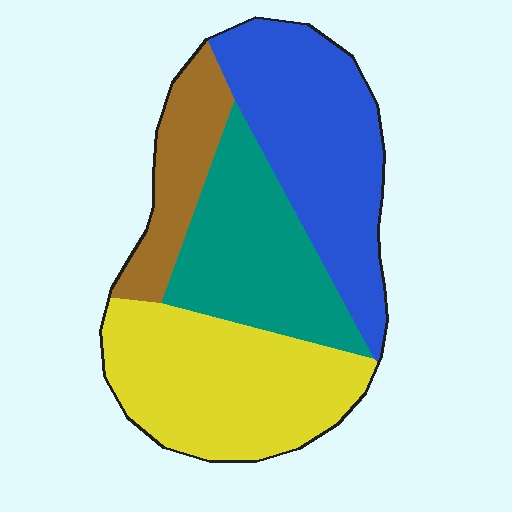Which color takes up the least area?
Brown, at roughly 15%.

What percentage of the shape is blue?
Blue takes up about one third (1/3) of the shape.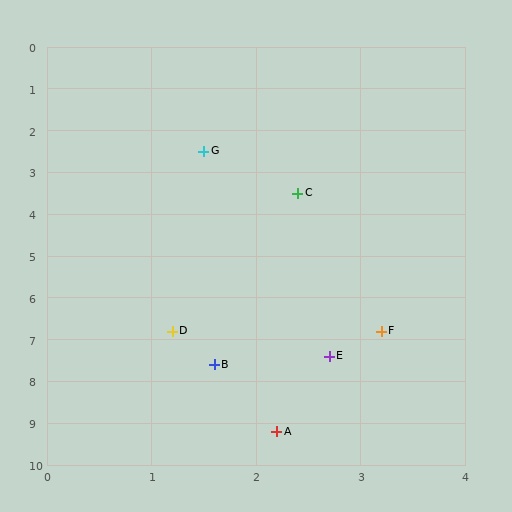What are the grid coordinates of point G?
Point G is at approximately (1.5, 2.5).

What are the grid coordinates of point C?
Point C is at approximately (2.4, 3.5).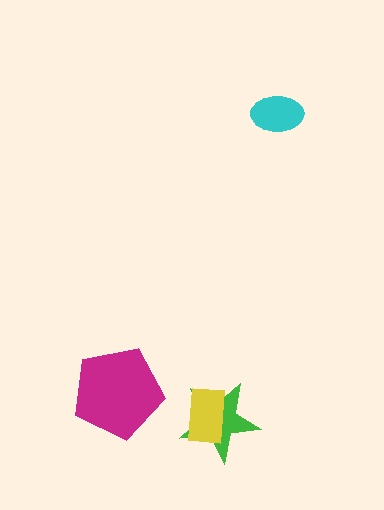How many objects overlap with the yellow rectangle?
1 object overlaps with the yellow rectangle.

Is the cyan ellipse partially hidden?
No, no other shape covers it.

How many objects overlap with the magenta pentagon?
0 objects overlap with the magenta pentagon.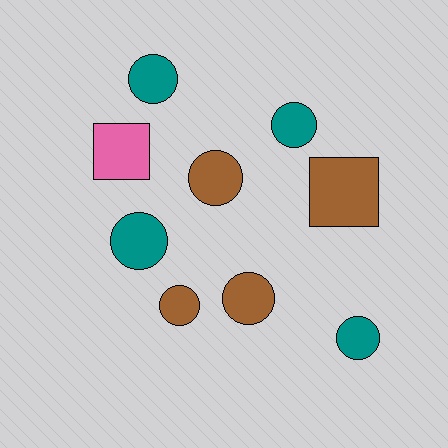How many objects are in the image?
There are 9 objects.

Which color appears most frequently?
Brown, with 4 objects.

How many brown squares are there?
There is 1 brown square.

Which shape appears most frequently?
Circle, with 7 objects.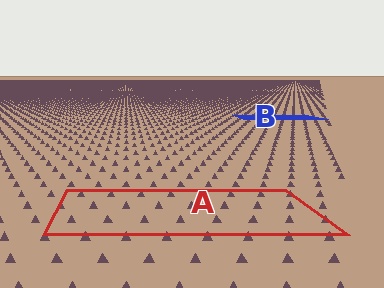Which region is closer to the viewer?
Region A is closer. The texture elements there are larger and more spread out.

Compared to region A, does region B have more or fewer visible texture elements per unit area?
Region B has more texture elements per unit area — they are packed more densely because it is farther away.